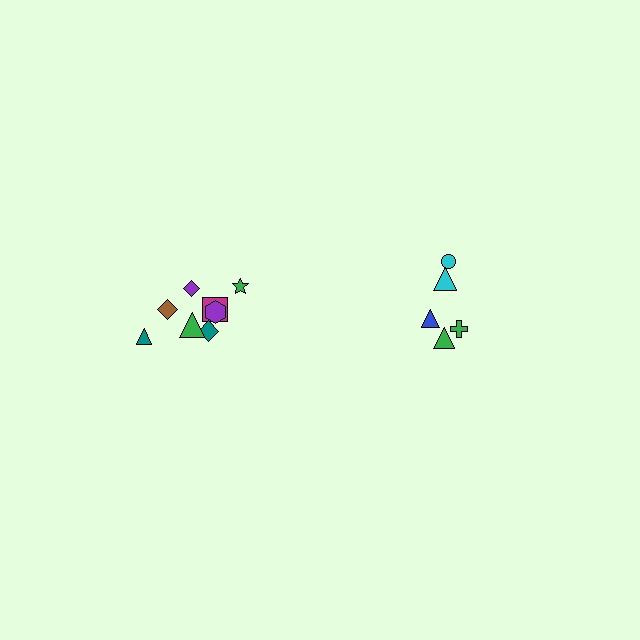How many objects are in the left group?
There are 8 objects.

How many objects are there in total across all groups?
There are 13 objects.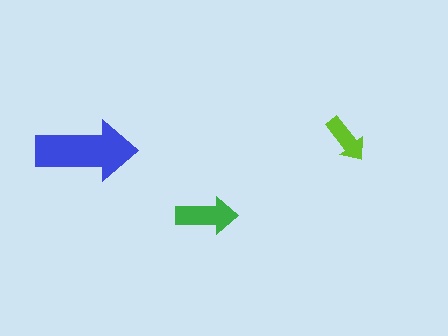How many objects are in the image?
There are 3 objects in the image.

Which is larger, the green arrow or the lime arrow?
The green one.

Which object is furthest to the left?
The blue arrow is leftmost.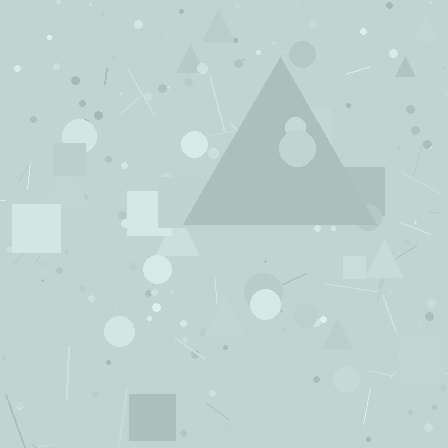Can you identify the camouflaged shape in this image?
The camouflaged shape is a triangle.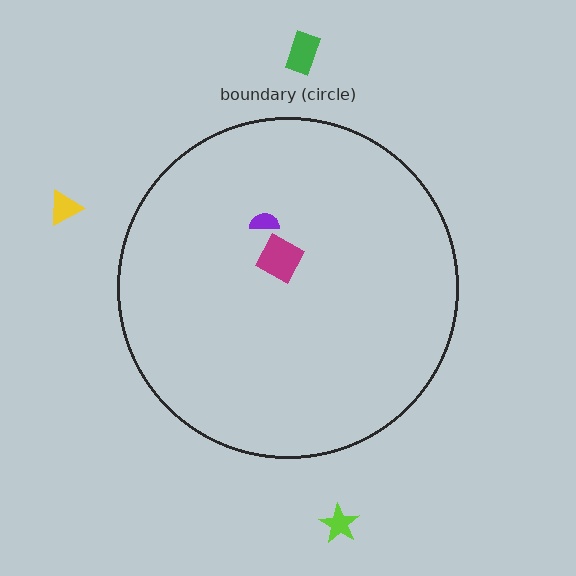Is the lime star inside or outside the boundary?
Outside.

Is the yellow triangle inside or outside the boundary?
Outside.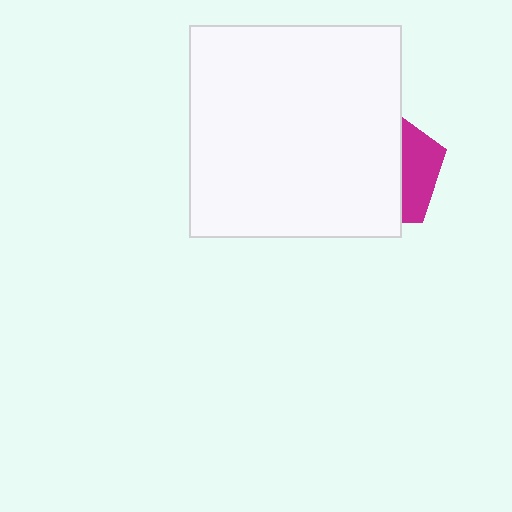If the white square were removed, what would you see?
You would see the complete magenta pentagon.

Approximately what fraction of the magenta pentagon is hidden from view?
Roughly 69% of the magenta pentagon is hidden behind the white square.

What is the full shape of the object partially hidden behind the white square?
The partially hidden object is a magenta pentagon.